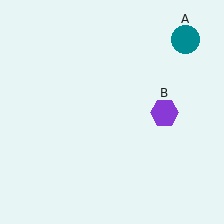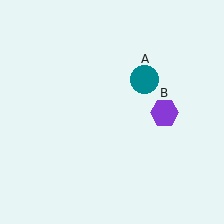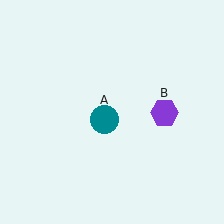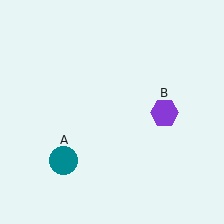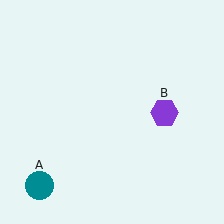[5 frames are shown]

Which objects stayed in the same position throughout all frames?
Purple hexagon (object B) remained stationary.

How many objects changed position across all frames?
1 object changed position: teal circle (object A).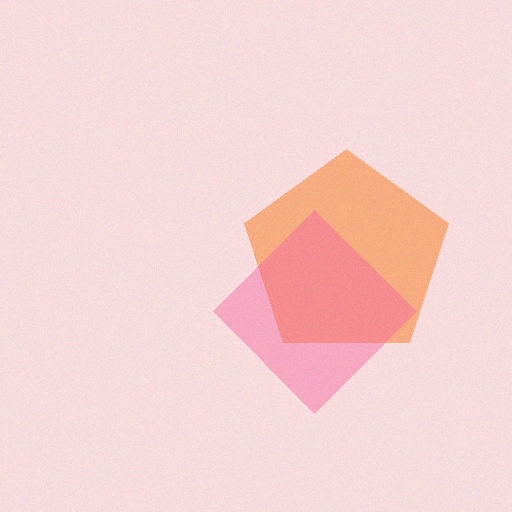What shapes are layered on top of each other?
The layered shapes are: an orange pentagon, a pink diamond.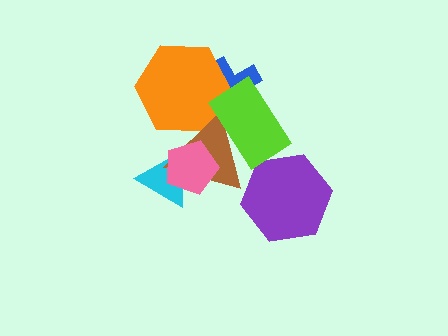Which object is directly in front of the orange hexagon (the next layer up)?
The brown triangle is directly in front of the orange hexagon.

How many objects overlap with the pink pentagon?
2 objects overlap with the pink pentagon.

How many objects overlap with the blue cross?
2 objects overlap with the blue cross.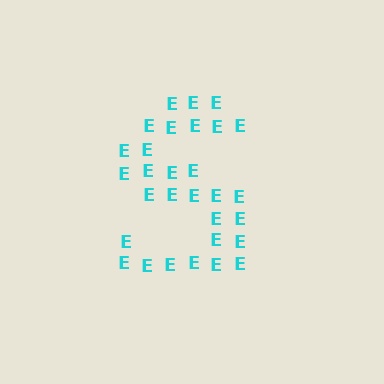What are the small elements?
The small elements are letter E's.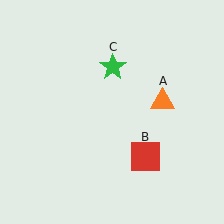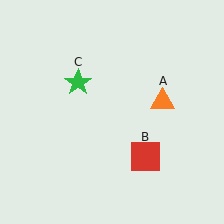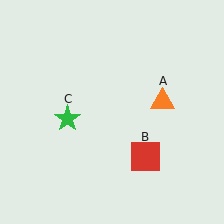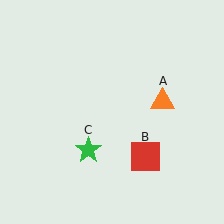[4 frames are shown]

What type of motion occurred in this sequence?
The green star (object C) rotated counterclockwise around the center of the scene.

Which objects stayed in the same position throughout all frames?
Orange triangle (object A) and red square (object B) remained stationary.